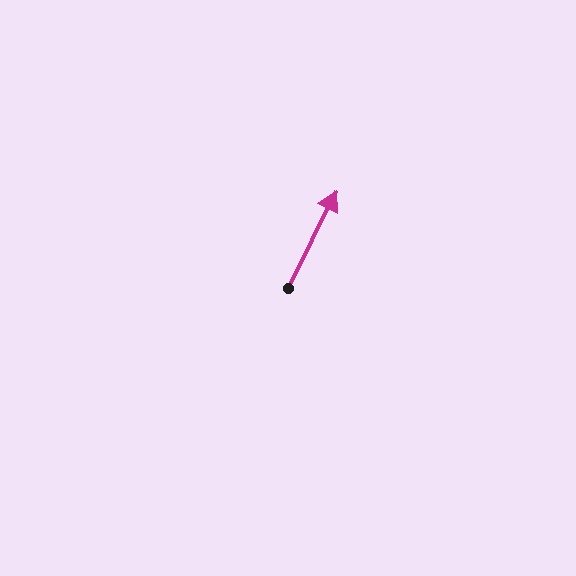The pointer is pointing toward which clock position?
Roughly 1 o'clock.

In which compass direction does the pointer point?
Northeast.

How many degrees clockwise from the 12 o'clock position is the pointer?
Approximately 26 degrees.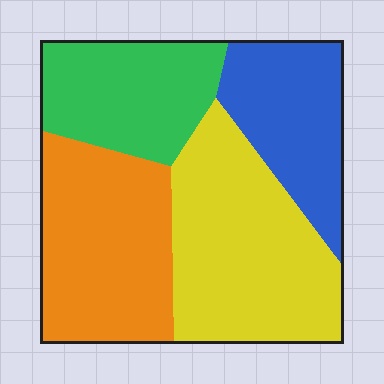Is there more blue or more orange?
Orange.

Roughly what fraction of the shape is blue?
Blue takes up about one fifth (1/5) of the shape.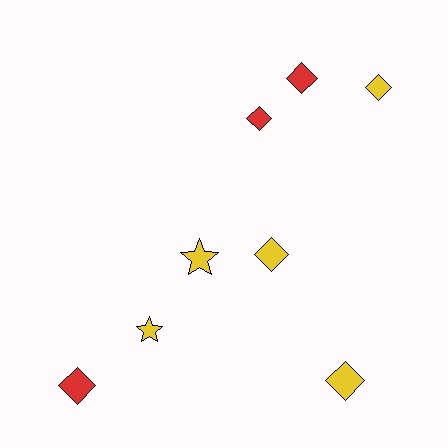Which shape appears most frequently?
Diamond, with 6 objects.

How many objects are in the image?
There are 8 objects.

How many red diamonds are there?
There are 3 red diamonds.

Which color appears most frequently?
Yellow, with 5 objects.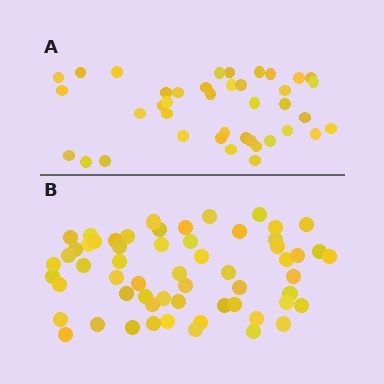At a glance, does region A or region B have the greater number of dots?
Region B (the bottom region) has more dots.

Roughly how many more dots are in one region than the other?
Region B has approximately 20 more dots than region A.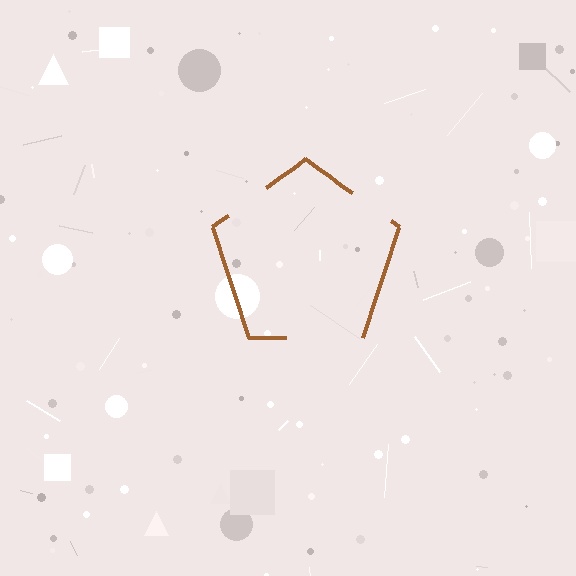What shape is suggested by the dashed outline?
The dashed outline suggests a pentagon.